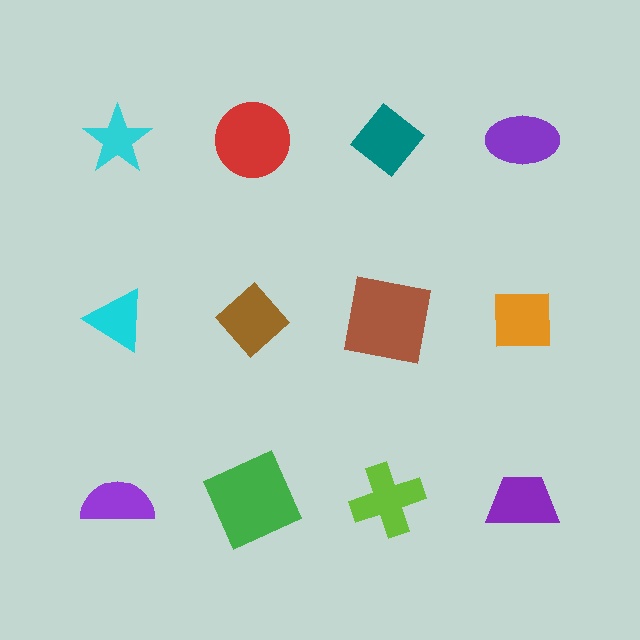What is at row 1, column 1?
A cyan star.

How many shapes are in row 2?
4 shapes.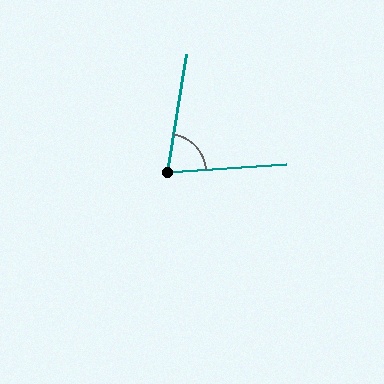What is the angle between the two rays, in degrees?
Approximately 77 degrees.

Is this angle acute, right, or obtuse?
It is acute.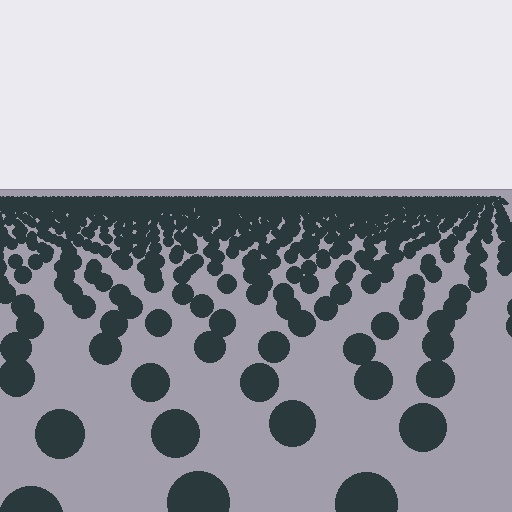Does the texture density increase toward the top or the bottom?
Density increases toward the top.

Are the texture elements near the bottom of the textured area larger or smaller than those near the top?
Larger. Near the bottom, elements are closer to the viewer and appear at a bigger on-screen size.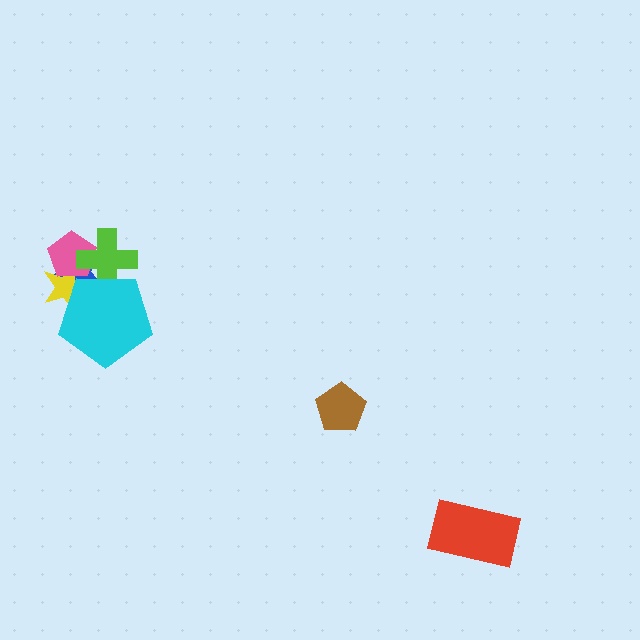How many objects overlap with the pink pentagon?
3 objects overlap with the pink pentagon.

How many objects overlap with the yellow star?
4 objects overlap with the yellow star.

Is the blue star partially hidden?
Yes, it is partially covered by another shape.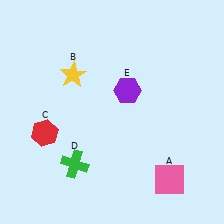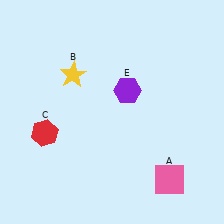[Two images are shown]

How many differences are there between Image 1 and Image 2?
There is 1 difference between the two images.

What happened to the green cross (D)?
The green cross (D) was removed in Image 2. It was in the bottom-left area of Image 1.